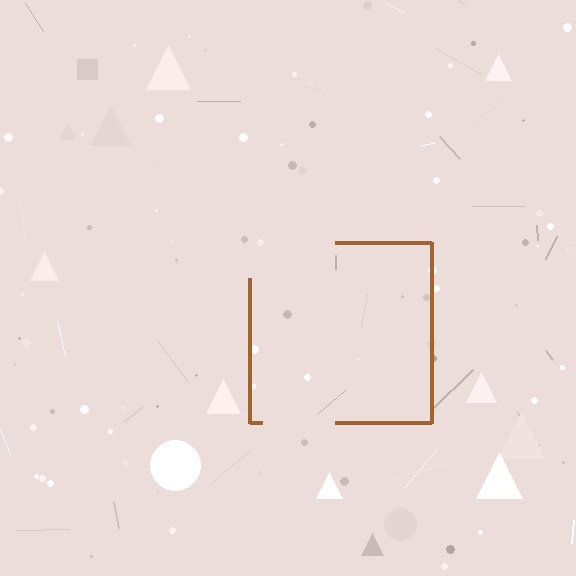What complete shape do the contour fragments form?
The contour fragments form a square.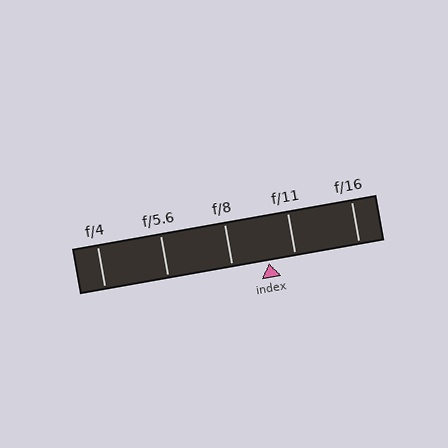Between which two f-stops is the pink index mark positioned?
The index mark is between f/8 and f/11.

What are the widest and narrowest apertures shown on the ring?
The widest aperture shown is f/4 and the narrowest is f/16.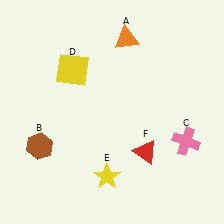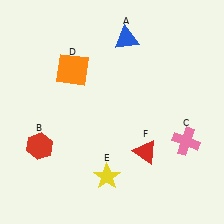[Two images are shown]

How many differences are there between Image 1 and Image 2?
There are 3 differences between the two images.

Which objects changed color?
A changed from orange to blue. B changed from brown to red. D changed from yellow to orange.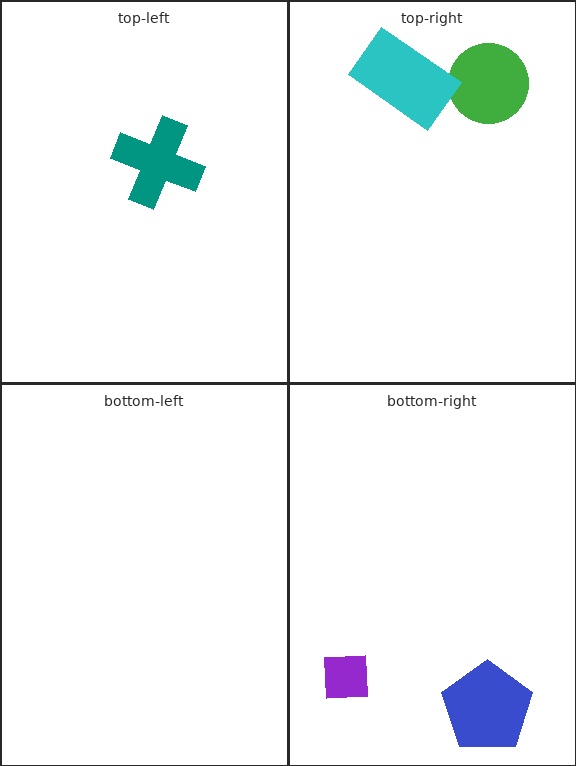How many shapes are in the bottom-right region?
2.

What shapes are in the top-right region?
The green circle, the cyan rectangle.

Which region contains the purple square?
The bottom-right region.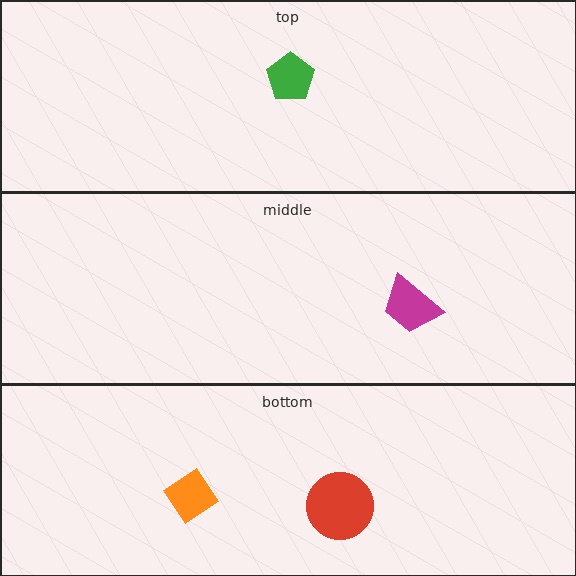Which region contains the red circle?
The bottom region.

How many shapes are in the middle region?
1.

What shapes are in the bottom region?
The orange diamond, the red circle.